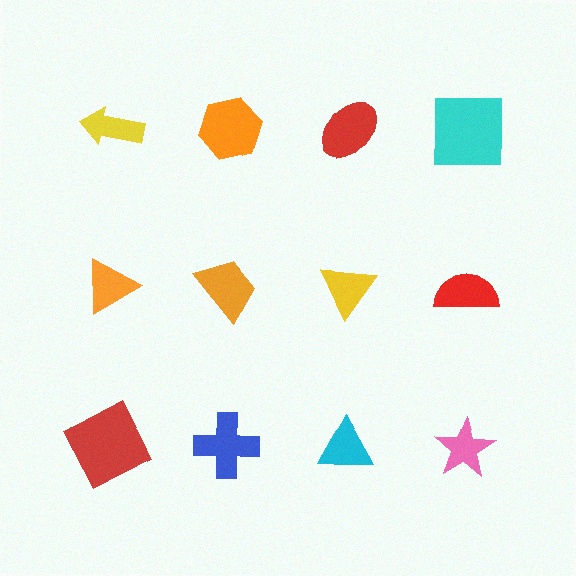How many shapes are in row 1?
4 shapes.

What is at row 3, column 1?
A red square.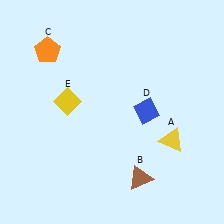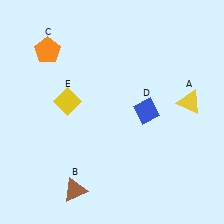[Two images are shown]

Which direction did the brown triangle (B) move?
The brown triangle (B) moved left.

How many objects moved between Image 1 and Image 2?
2 objects moved between the two images.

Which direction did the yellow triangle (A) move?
The yellow triangle (A) moved up.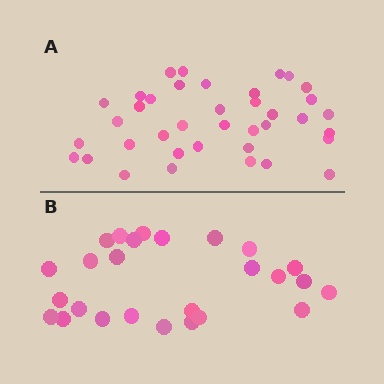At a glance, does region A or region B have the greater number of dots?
Region A (the top region) has more dots.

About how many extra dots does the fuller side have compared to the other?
Region A has roughly 12 or so more dots than region B.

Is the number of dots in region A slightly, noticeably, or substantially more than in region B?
Region A has substantially more. The ratio is roughly 1.5 to 1.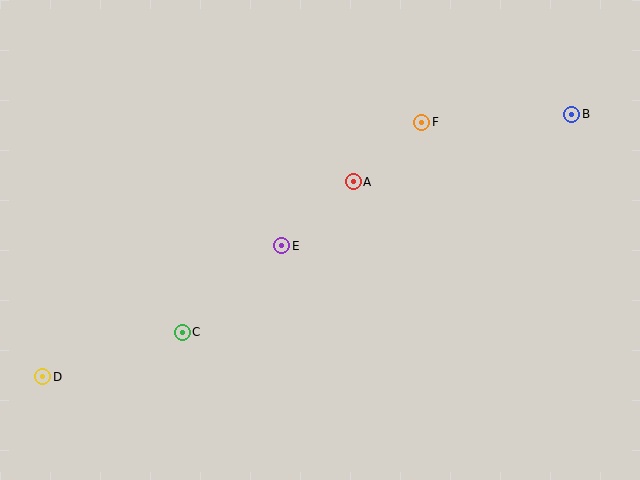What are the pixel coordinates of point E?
Point E is at (282, 246).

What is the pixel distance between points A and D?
The distance between A and D is 367 pixels.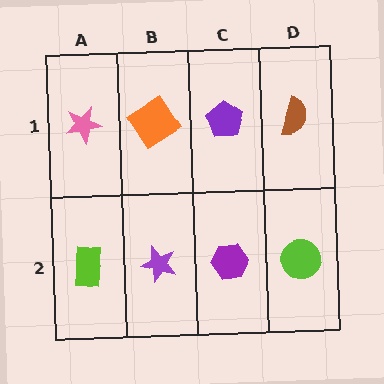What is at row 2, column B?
A purple star.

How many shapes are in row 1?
4 shapes.